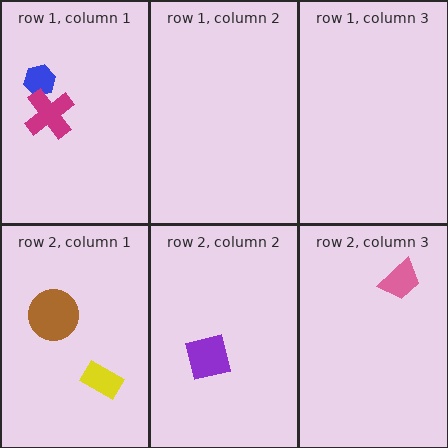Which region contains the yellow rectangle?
The row 2, column 1 region.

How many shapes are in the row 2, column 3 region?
1.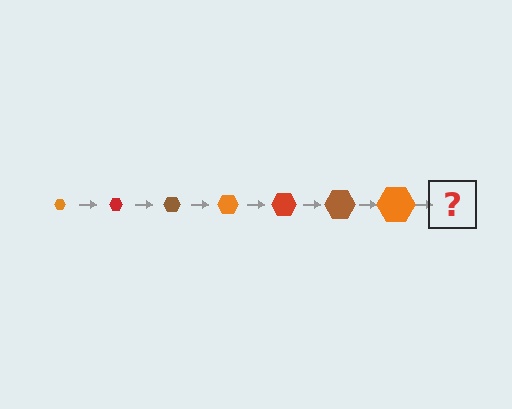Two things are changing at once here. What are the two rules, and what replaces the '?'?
The two rules are that the hexagon grows larger each step and the color cycles through orange, red, and brown. The '?' should be a red hexagon, larger than the previous one.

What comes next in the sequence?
The next element should be a red hexagon, larger than the previous one.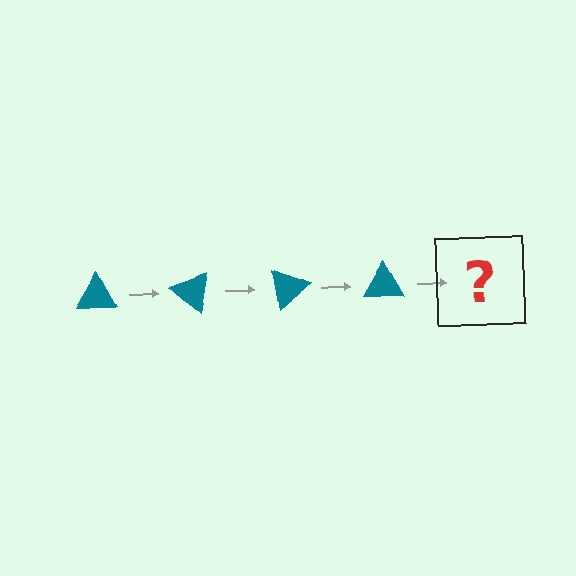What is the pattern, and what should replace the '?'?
The pattern is that the triangle rotates 40 degrees each step. The '?' should be a teal triangle rotated 160 degrees.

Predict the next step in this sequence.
The next step is a teal triangle rotated 160 degrees.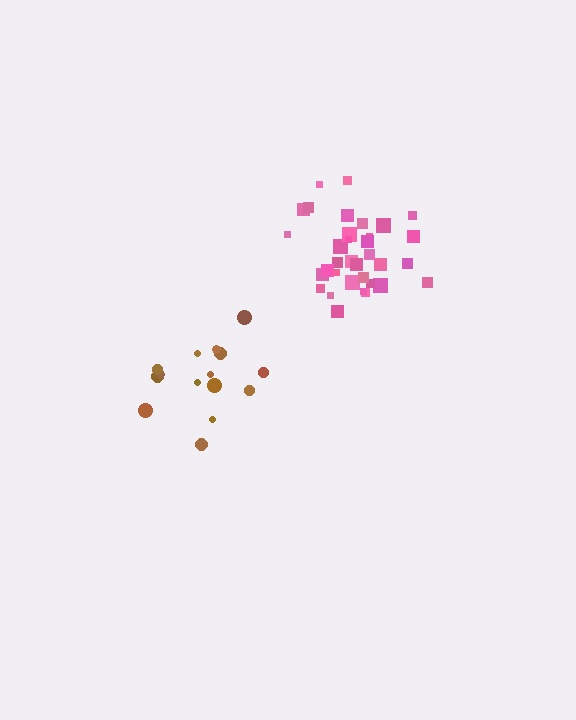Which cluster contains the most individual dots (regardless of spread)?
Pink (35).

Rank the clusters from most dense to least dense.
pink, brown.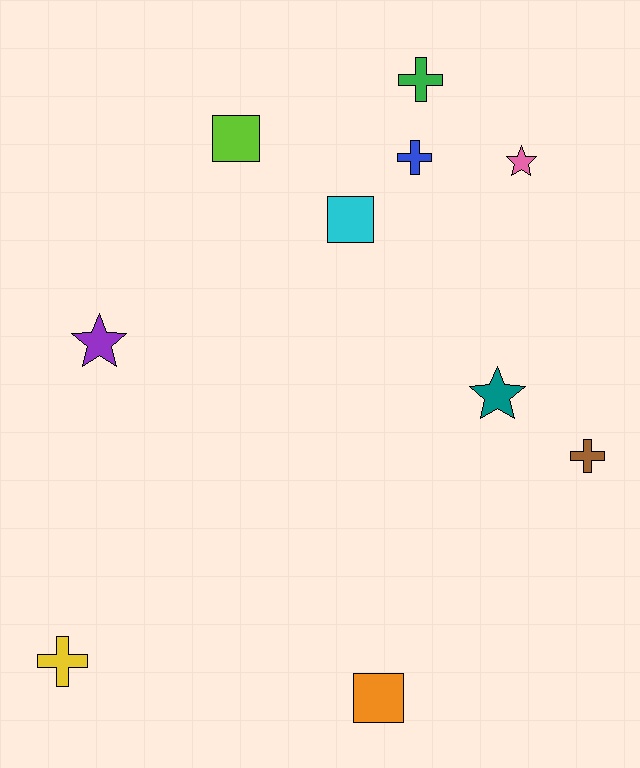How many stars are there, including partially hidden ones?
There are 3 stars.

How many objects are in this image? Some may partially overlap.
There are 10 objects.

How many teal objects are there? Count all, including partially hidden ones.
There is 1 teal object.